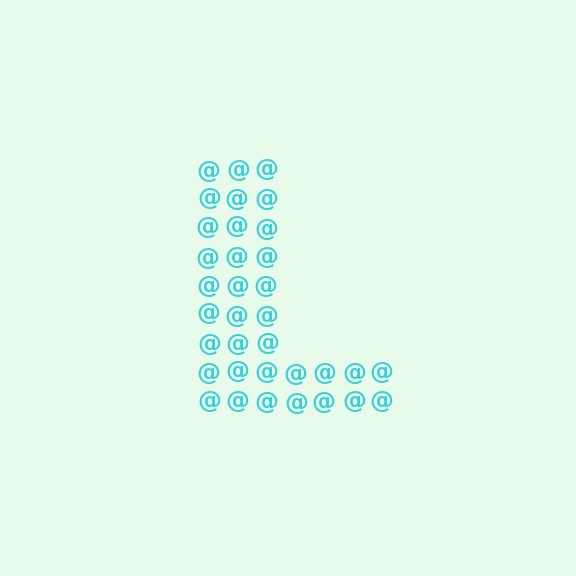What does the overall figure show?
The overall figure shows the letter L.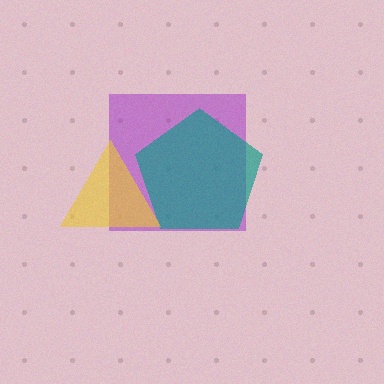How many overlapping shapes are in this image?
There are 3 overlapping shapes in the image.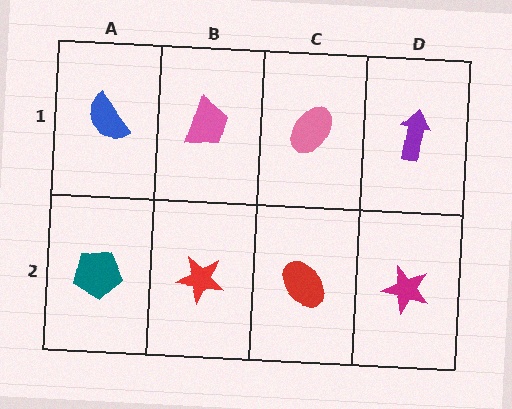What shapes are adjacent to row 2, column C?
A pink ellipse (row 1, column C), a red star (row 2, column B), a magenta star (row 2, column D).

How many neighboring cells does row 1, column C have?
3.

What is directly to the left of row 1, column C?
A pink trapezoid.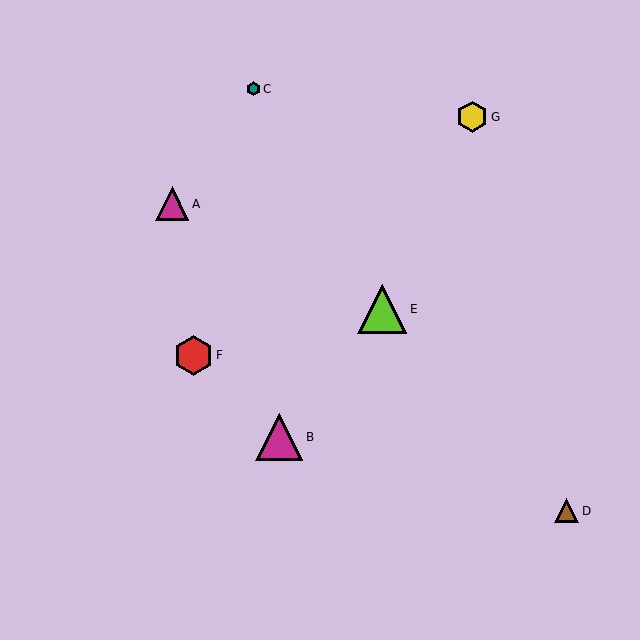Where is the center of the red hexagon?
The center of the red hexagon is at (194, 355).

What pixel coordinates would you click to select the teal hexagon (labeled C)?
Click at (253, 89) to select the teal hexagon C.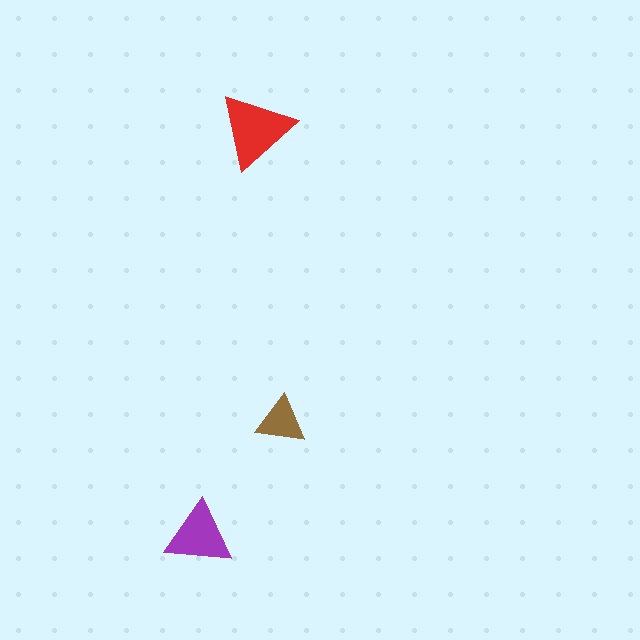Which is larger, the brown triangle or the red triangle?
The red one.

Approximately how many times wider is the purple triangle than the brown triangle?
About 1.5 times wider.